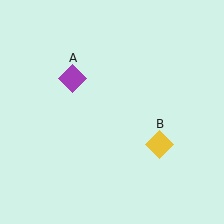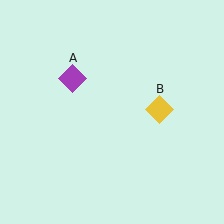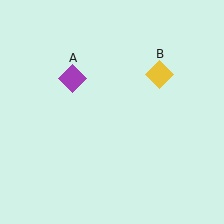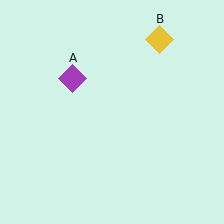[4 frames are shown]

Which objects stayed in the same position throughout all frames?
Purple diamond (object A) remained stationary.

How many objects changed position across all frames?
1 object changed position: yellow diamond (object B).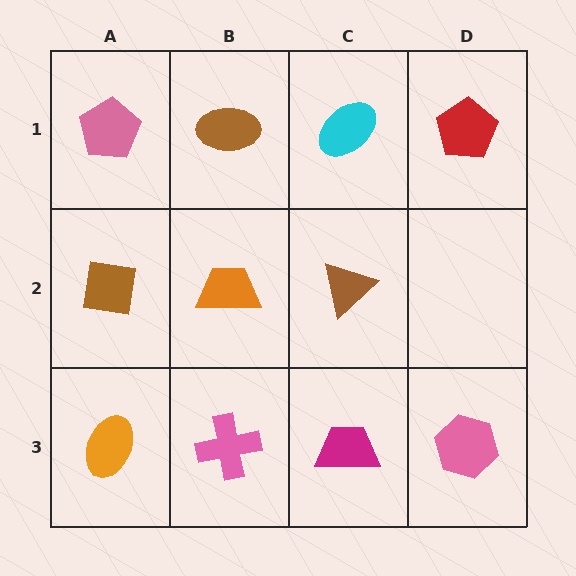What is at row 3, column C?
A magenta trapezoid.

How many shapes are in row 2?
3 shapes.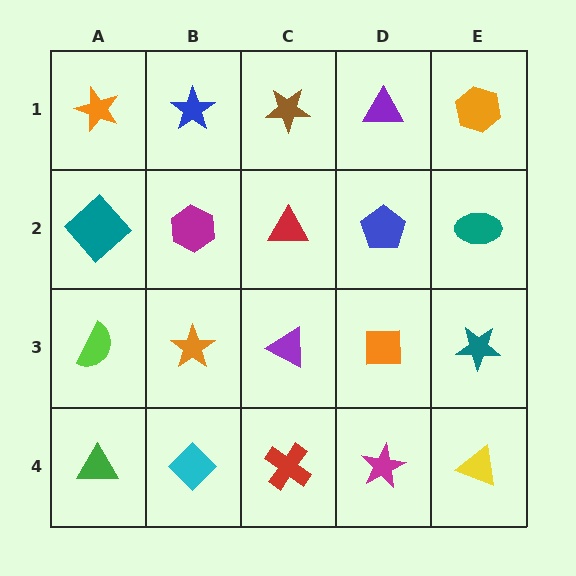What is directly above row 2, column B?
A blue star.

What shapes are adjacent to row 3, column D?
A blue pentagon (row 2, column D), a magenta star (row 4, column D), a purple triangle (row 3, column C), a teal star (row 3, column E).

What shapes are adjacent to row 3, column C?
A red triangle (row 2, column C), a red cross (row 4, column C), an orange star (row 3, column B), an orange square (row 3, column D).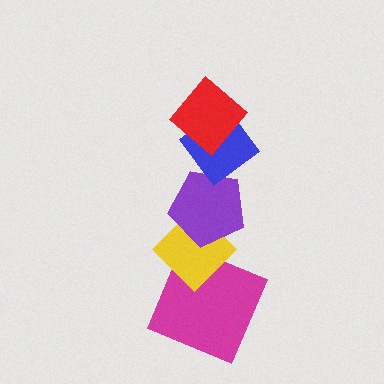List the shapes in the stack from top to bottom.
From top to bottom: the red diamond, the blue diamond, the purple pentagon, the yellow diamond, the magenta square.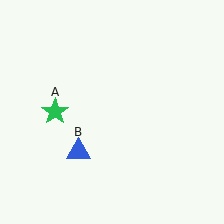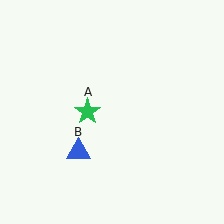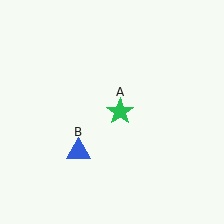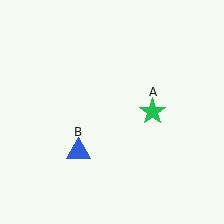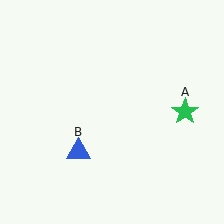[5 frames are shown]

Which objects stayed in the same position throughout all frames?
Blue triangle (object B) remained stationary.